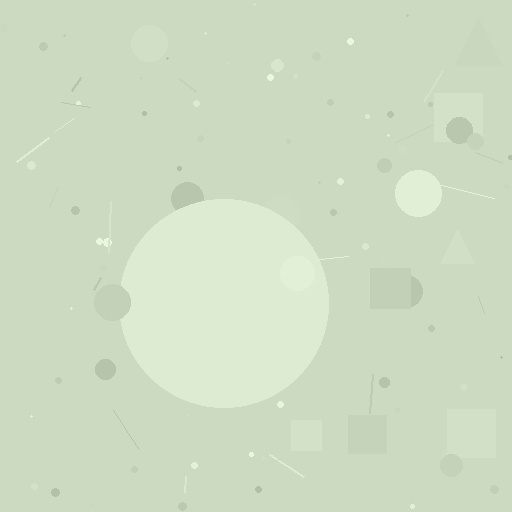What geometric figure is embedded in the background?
A circle is embedded in the background.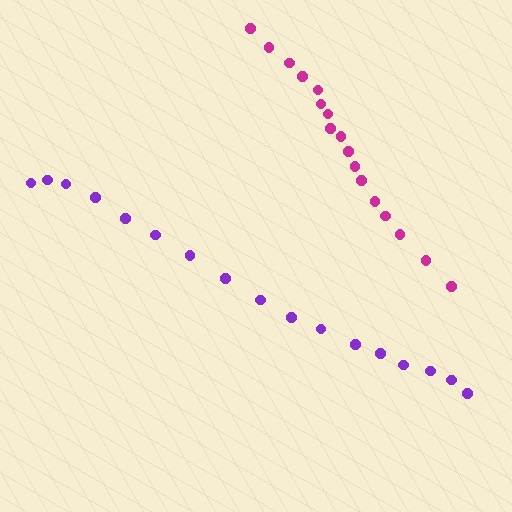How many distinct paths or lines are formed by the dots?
There are 2 distinct paths.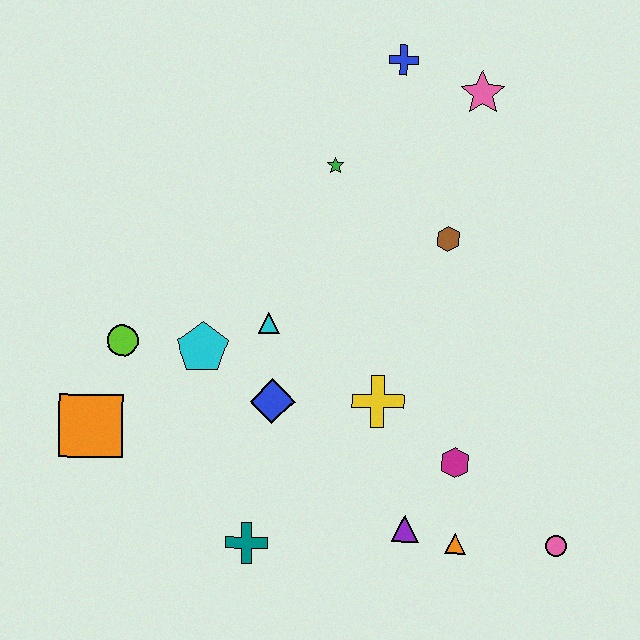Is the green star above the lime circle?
Yes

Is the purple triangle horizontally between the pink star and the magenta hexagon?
No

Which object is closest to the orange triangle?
The purple triangle is closest to the orange triangle.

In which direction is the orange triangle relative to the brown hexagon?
The orange triangle is below the brown hexagon.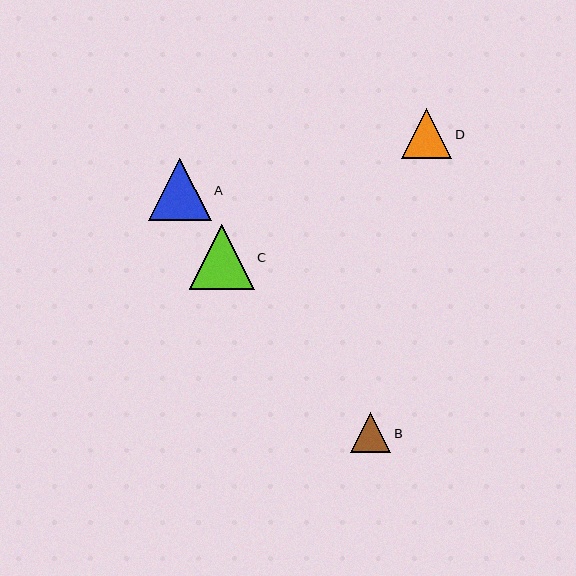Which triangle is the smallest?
Triangle B is the smallest with a size of approximately 40 pixels.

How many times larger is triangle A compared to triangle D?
Triangle A is approximately 1.3 times the size of triangle D.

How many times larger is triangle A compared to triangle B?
Triangle A is approximately 1.6 times the size of triangle B.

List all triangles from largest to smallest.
From largest to smallest: C, A, D, B.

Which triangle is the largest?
Triangle C is the largest with a size of approximately 65 pixels.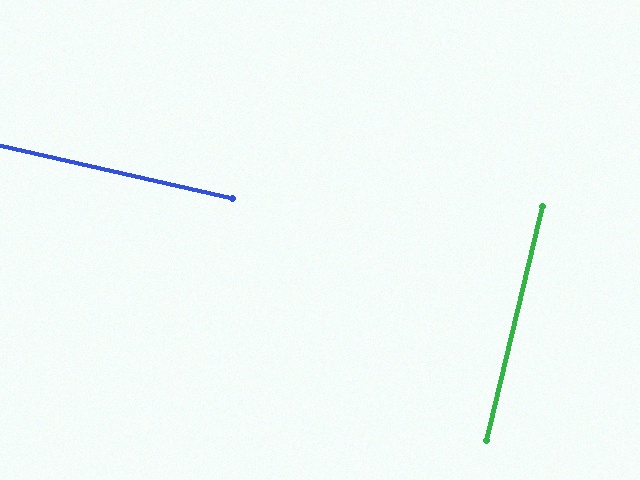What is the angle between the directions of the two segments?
Approximately 89 degrees.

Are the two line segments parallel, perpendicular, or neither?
Perpendicular — they meet at approximately 89°.